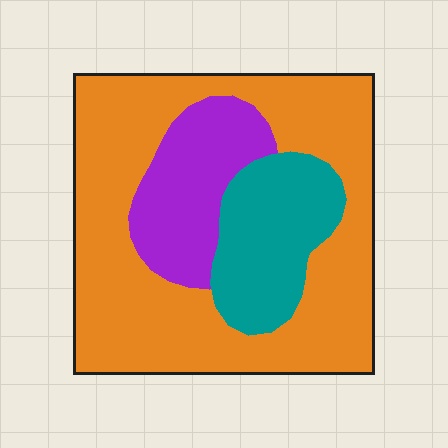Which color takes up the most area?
Orange, at roughly 65%.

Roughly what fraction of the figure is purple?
Purple covers roughly 20% of the figure.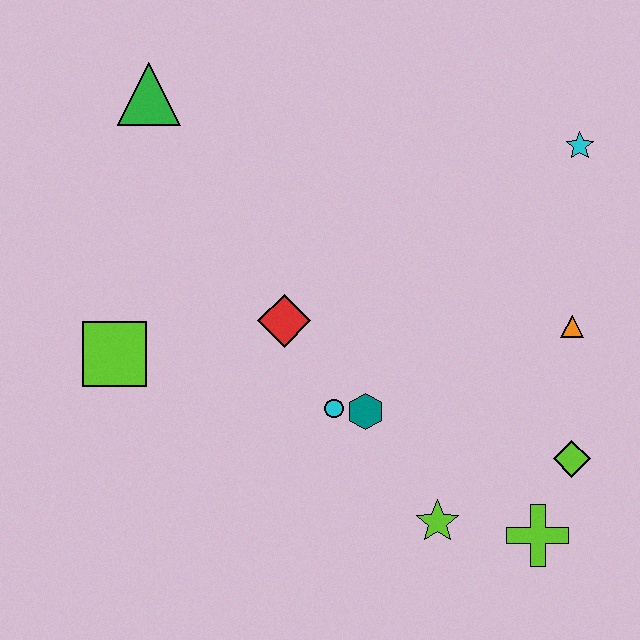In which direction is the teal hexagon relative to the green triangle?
The teal hexagon is below the green triangle.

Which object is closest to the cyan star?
The orange triangle is closest to the cyan star.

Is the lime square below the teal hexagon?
No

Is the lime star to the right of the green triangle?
Yes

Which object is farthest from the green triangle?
The lime cross is farthest from the green triangle.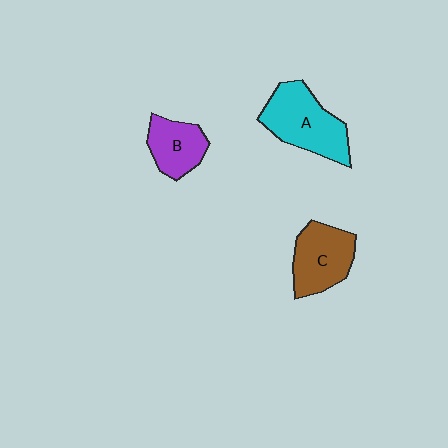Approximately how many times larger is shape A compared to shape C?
Approximately 1.2 times.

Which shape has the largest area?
Shape A (cyan).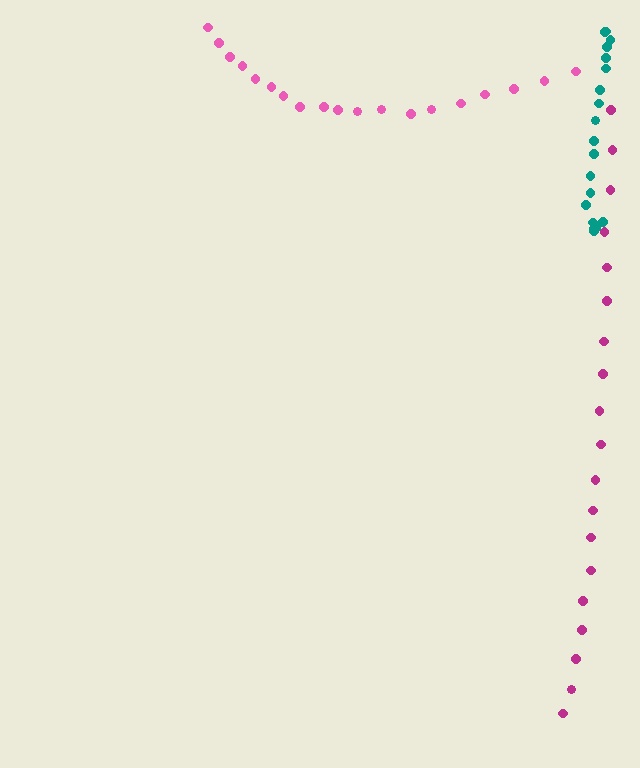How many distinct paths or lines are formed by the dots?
There are 3 distinct paths.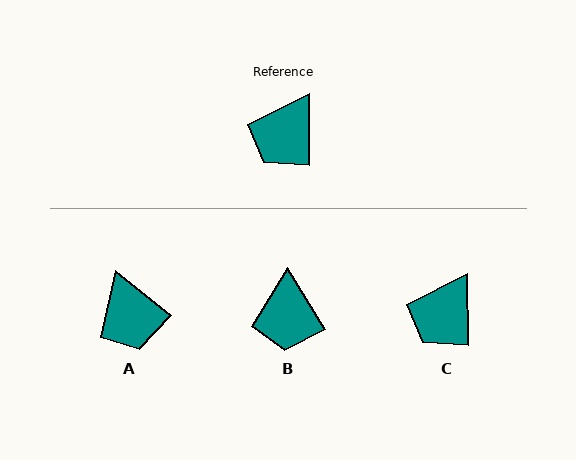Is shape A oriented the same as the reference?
No, it is off by about 51 degrees.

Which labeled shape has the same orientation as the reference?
C.